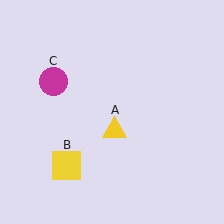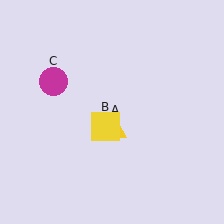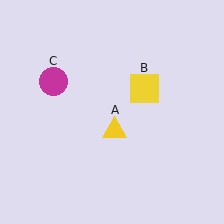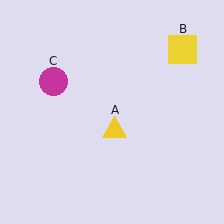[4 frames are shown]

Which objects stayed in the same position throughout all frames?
Yellow triangle (object A) and magenta circle (object C) remained stationary.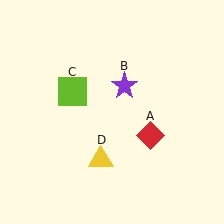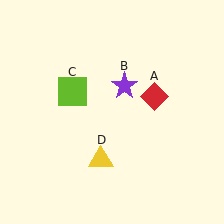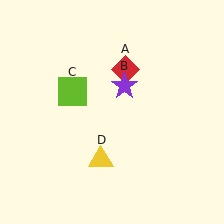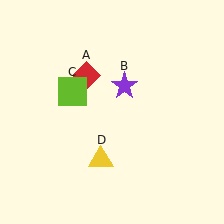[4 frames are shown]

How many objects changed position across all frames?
1 object changed position: red diamond (object A).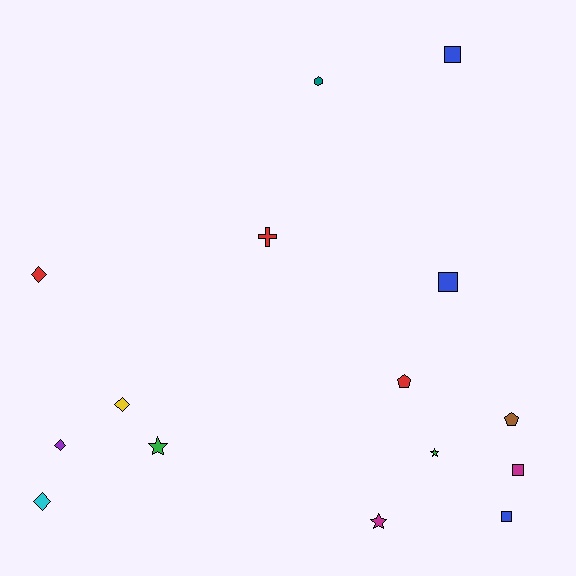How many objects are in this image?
There are 15 objects.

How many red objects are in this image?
There are 3 red objects.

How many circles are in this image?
There are no circles.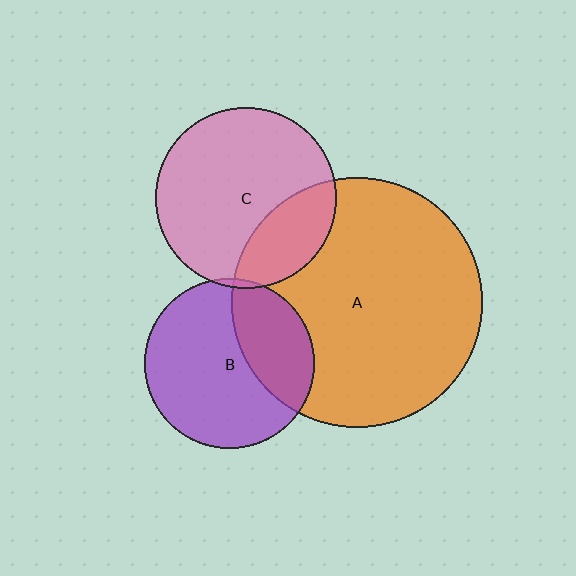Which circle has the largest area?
Circle A (orange).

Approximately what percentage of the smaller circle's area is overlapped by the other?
Approximately 30%.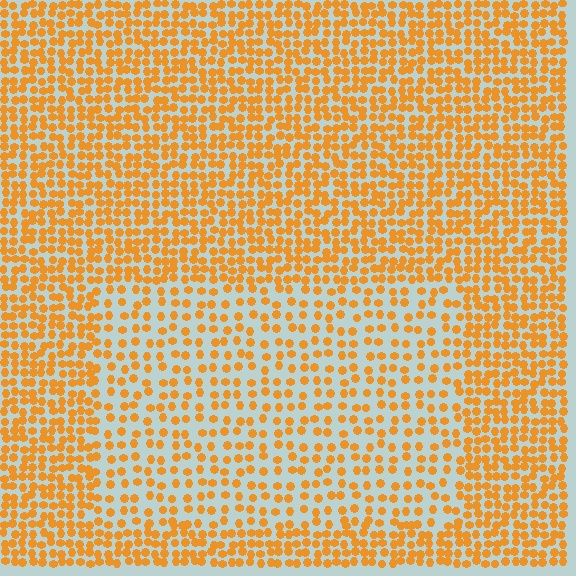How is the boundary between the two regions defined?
The boundary is defined by a change in element density (approximately 1.9x ratio). All elements are the same color, size, and shape.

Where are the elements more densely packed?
The elements are more densely packed outside the rectangle boundary.